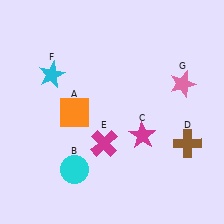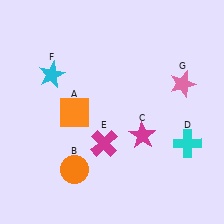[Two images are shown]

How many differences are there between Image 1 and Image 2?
There are 2 differences between the two images.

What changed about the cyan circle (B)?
In Image 1, B is cyan. In Image 2, it changed to orange.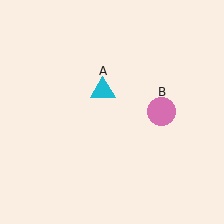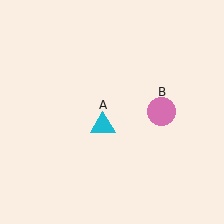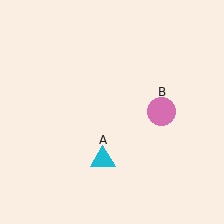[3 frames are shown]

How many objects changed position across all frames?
1 object changed position: cyan triangle (object A).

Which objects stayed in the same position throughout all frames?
Pink circle (object B) remained stationary.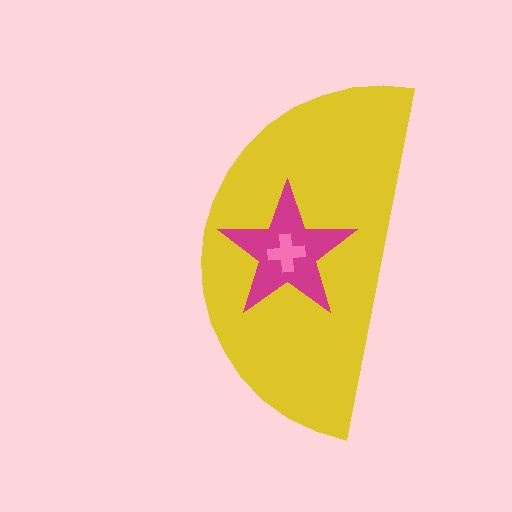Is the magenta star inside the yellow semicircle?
Yes.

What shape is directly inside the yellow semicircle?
The magenta star.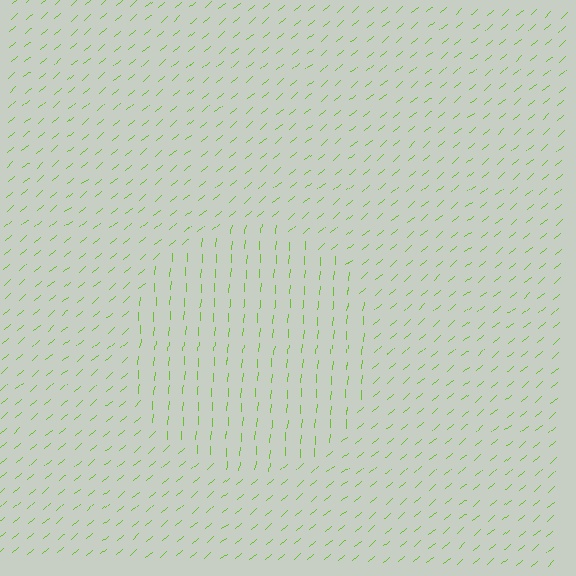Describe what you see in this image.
The image is filled with small lime line segments. A circle region in the image has lines oriented differently from the surrounding lines, creating a visible texture boundary.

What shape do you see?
I see a circle.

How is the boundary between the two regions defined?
The boundary is defined purely by a change in line orientation (approximately 45 degrees difference). All lines are the same color and thickness.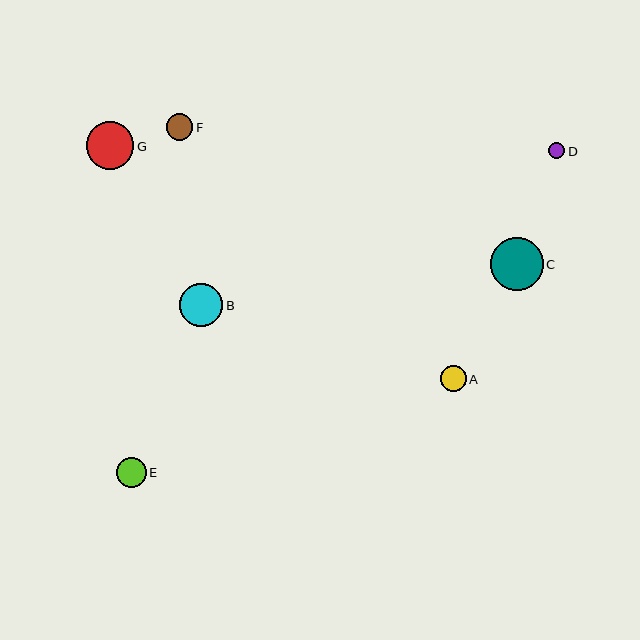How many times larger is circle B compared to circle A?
Circle B is approximately 1.7 times the size of circle A.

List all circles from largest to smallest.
From largest to smallest: C, G, B, E, F, A, D.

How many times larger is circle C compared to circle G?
Circle C is approximately 1.1 times the size of circle G.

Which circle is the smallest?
Circle D is the smallest with a size of approximately 16 pixels.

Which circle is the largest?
Circle C is the largest with a size of approximately 53 pixels.